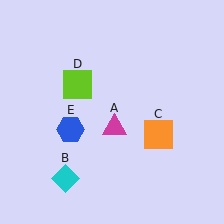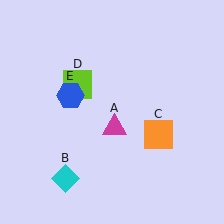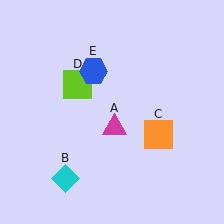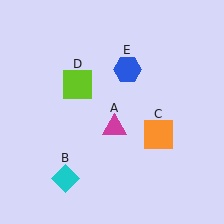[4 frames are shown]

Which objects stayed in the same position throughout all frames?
Magenta triangle (object A) and cyan diamond (object B) and orange square (object C) and lime square (object D) remained stationary.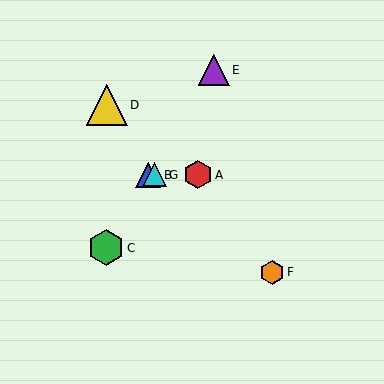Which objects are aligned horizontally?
Objects A, B, G are aligned horizontally.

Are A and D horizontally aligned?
No, A is at y≈175 and D is at y≈105.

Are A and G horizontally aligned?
Yes, both are at y≈175.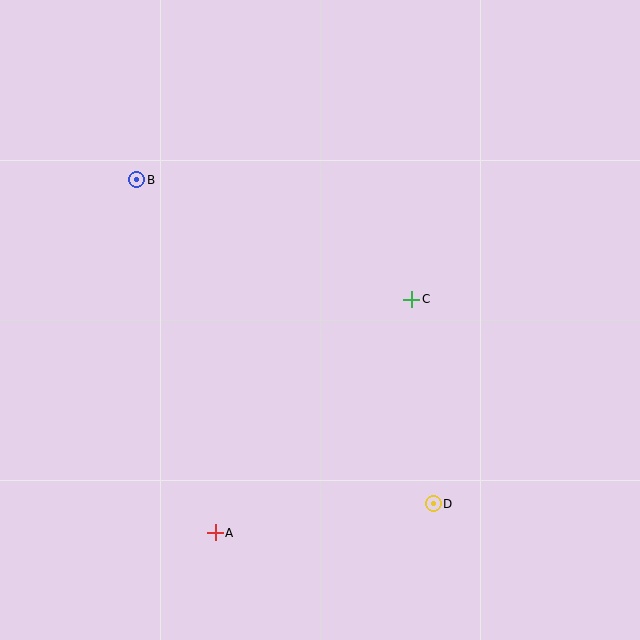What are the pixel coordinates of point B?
Point B is at (137, 180).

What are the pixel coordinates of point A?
Point A is at (215, 533).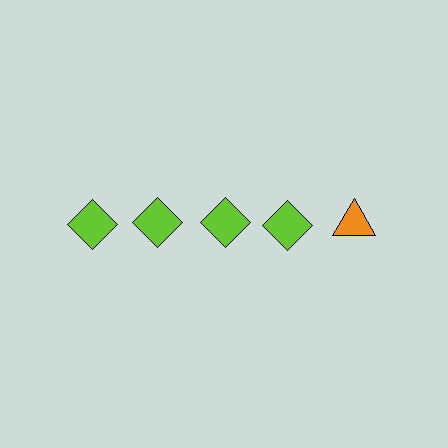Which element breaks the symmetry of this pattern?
The orange triangle in the top row, rightmost column breaks the symmetry. All other shapes are lime diamonds.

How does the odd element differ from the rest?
It differs in both color (orange instead of lime) and shape (triangle instead of diamond).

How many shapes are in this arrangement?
There are 5 shapes arranged in a grid pattern.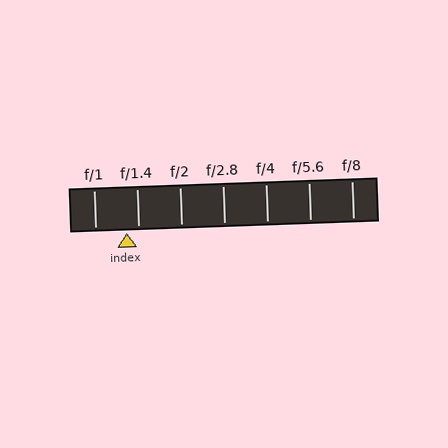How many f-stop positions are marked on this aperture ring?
There are 7 f-stop positions marked.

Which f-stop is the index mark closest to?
The index mark is closest to f/1.4.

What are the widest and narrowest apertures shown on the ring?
The widest aperture shown is f/1 and the narrowest is f/8.